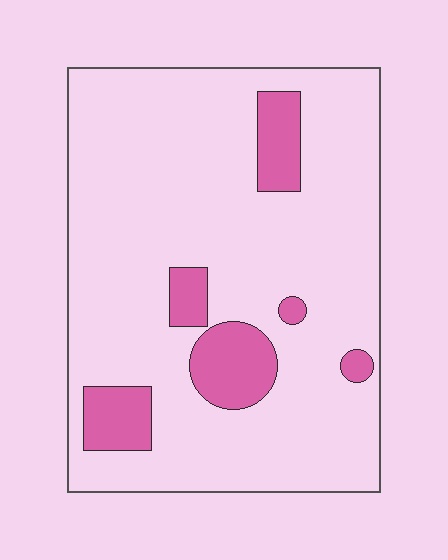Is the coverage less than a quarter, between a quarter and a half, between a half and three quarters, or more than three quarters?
Less than a quarter.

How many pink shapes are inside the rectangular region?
6.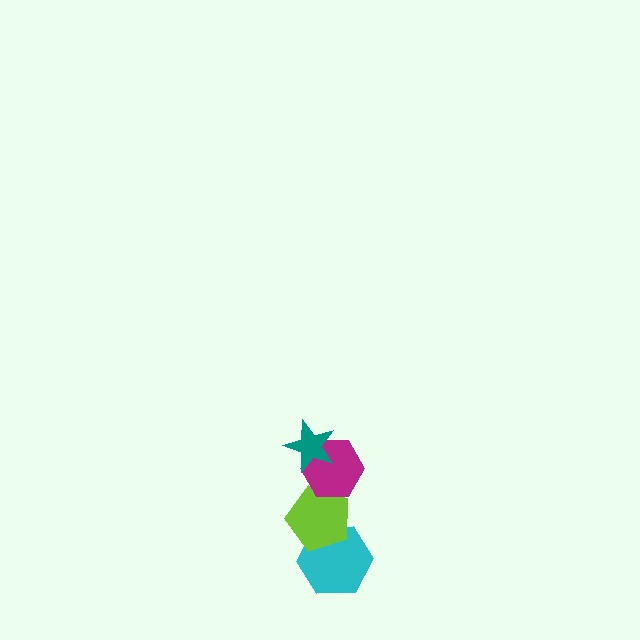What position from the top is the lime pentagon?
The lime pentagon is 3rd from the top.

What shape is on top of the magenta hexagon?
The teal star is on top of the magenta hexagon.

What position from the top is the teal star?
The teal star is 1st from the top.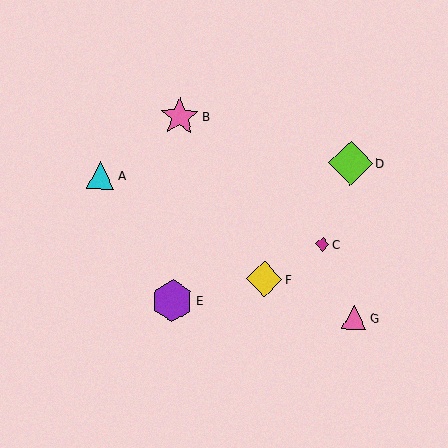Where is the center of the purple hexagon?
The center of the purple hexagon is at (172, 301).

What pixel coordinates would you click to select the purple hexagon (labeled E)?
Click at (172, 301) to select the purple hexagon E.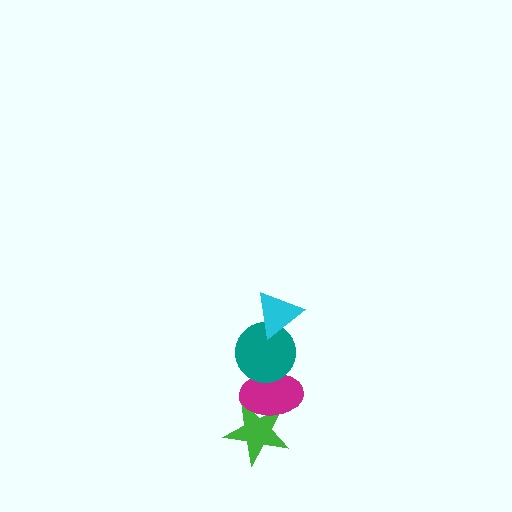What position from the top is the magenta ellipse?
The magenta ellipse is 3rd from the top.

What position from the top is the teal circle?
The teal circle is 2nd from the top.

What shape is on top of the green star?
The magenta ellipse is on top of the green star.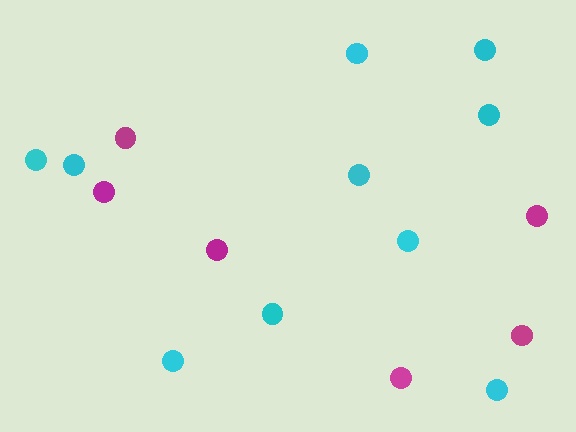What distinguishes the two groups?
There are 2 groups: one group of cyan circles (10) and one group of magenta circles (6).